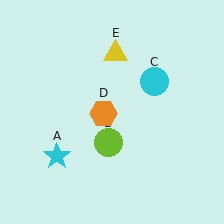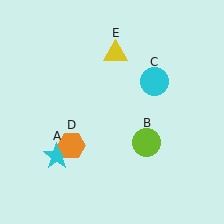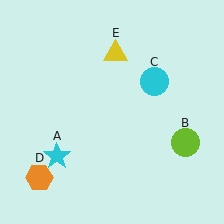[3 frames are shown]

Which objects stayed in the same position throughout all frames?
Cyan star (object A) and cyan circle (object C) and yellow triangle (object E) remained stationary.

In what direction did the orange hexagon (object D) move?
The orange hexagon (object D) moved down and to the left.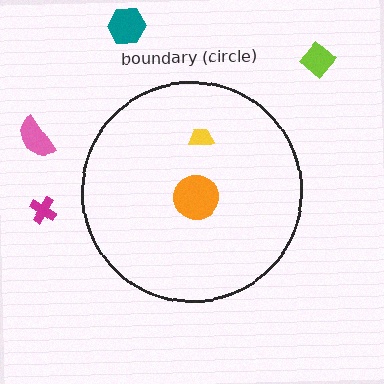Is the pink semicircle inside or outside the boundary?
Outside.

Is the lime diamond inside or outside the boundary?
Outside.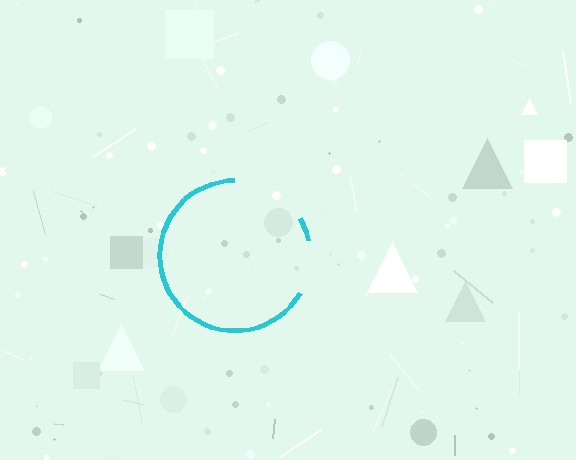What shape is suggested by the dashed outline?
The dashed outline suggests a circle.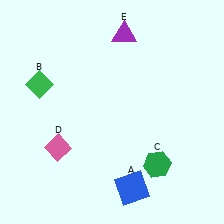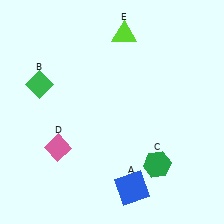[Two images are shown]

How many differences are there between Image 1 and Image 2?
There is 1 difference between the two images.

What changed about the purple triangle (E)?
In Image 1, E is purple. In Image 2, it changed to lime.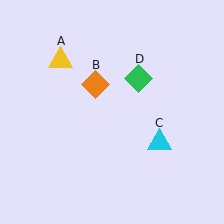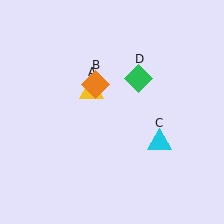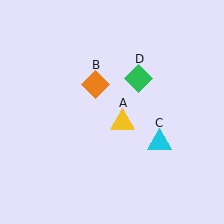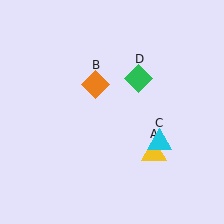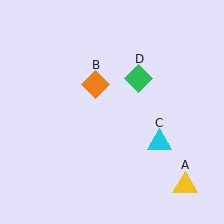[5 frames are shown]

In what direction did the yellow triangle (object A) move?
The yellow triangle (object A) moved down and to the right.